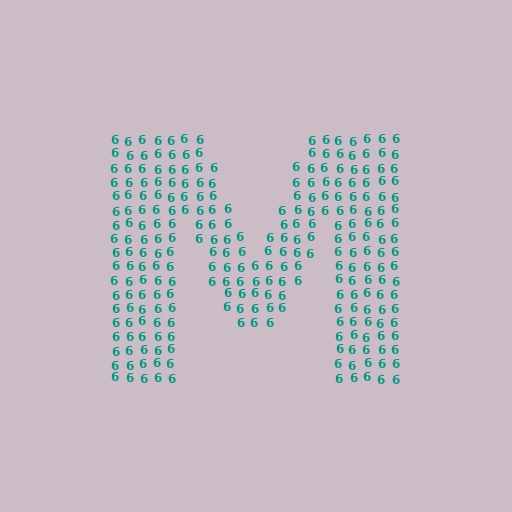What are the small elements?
The small elements are digit 6's.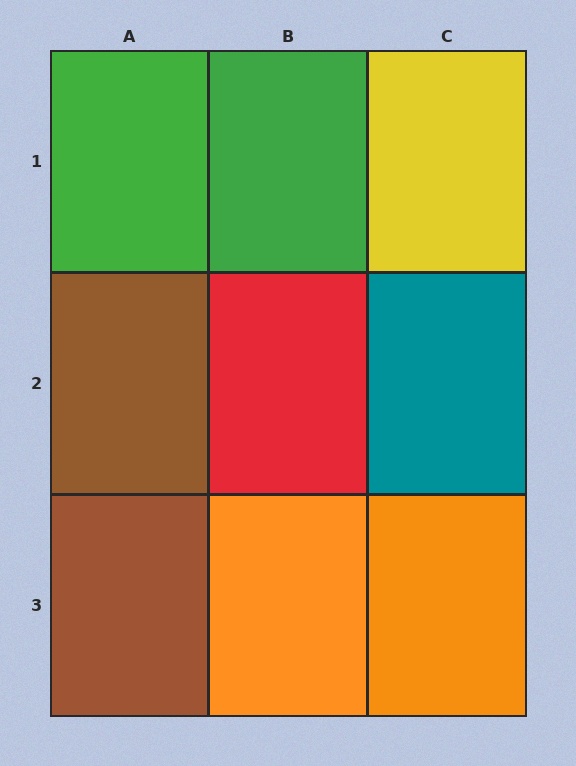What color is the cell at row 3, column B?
Orange.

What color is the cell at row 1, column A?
Green.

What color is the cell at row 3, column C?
Orange.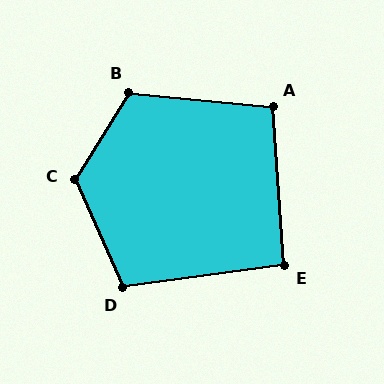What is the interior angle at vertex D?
Approximately 106 degrees (obtuse).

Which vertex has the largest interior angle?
C, at approximately 124 degrees.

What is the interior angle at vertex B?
Approximately 116 degrees (obtuse).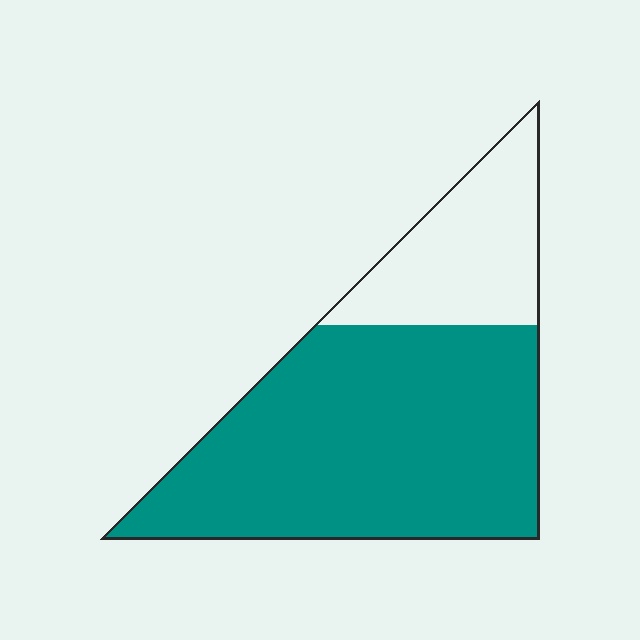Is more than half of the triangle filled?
Yes.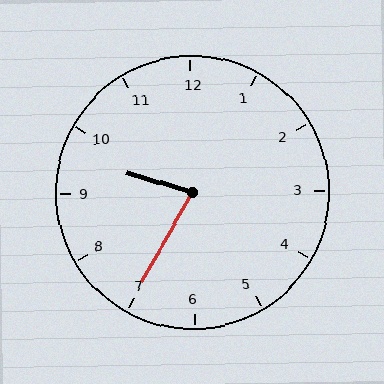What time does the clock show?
9:35.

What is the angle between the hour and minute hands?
Approximately 78 degrees.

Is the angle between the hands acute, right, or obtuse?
It is acute.